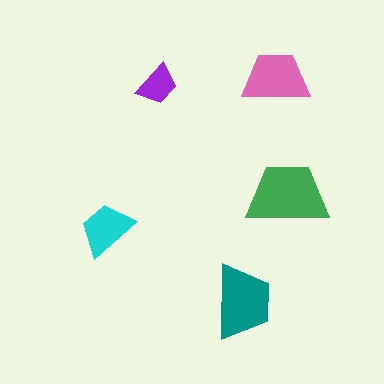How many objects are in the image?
There are 5 objects in the image.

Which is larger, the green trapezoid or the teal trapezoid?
The green one.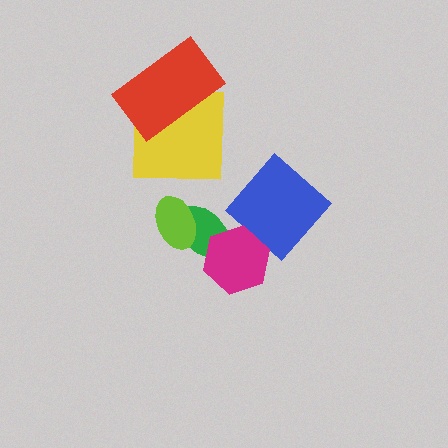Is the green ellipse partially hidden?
Yes, it is partially covered by another shape.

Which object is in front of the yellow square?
The red rectangle is in front of the yellow square.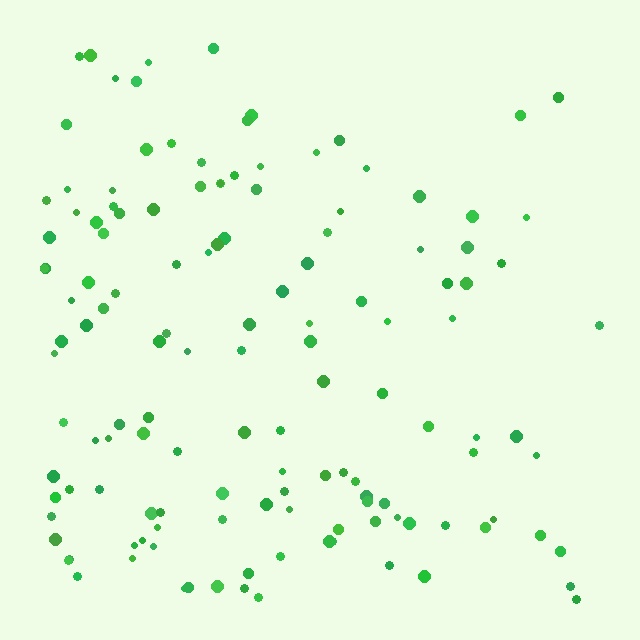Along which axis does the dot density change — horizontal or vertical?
Horizontal.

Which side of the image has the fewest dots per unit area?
The right.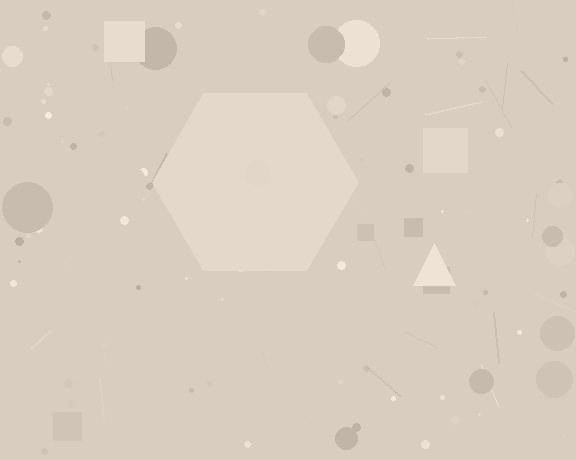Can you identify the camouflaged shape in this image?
The camouflaged shape is a hexagon.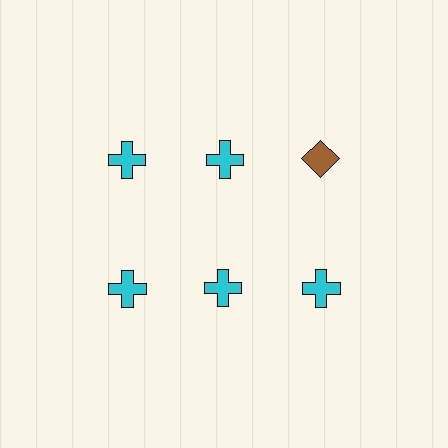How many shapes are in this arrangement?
There are 6 shapes arranged in a grid pattern.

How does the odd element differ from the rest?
It differs in both color (brown instead of cyan) and shape (diamond instead of cross).